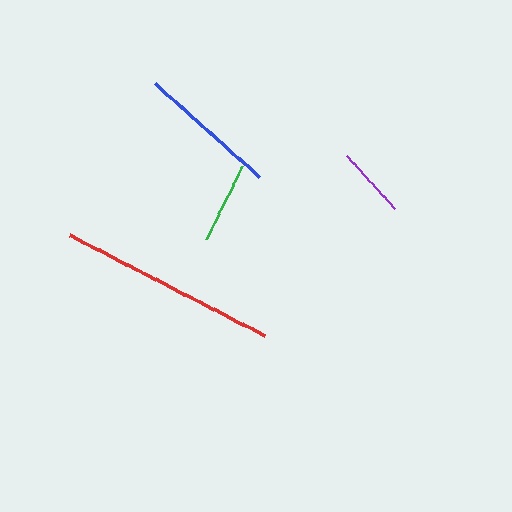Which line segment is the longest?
The red line is the longest at approximately 219 pixels.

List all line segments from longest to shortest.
From longest to shortest: red, blue, green, purple.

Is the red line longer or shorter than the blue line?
The red line is longer than the blue line.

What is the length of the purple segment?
The purple segment is approximately 72 pixels long.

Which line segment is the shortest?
The purple line is the shortest at approximately 72 pixels.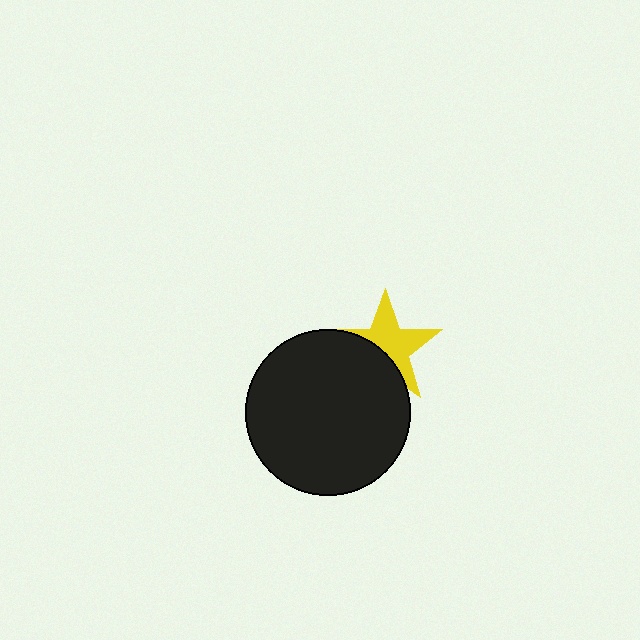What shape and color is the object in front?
The object in front is a black circle.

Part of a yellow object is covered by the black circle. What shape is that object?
It is a star.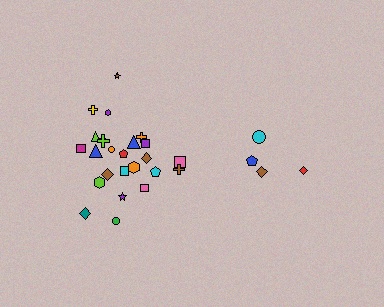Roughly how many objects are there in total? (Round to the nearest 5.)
Roughly 30 objects in total.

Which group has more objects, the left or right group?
The left group.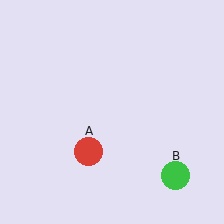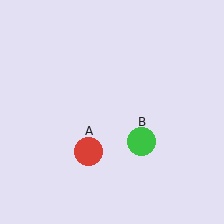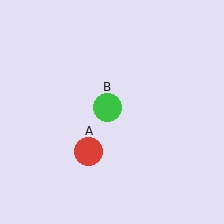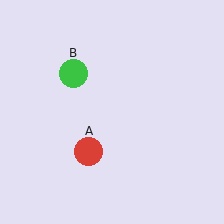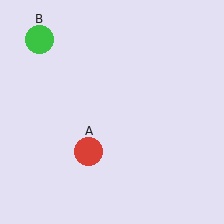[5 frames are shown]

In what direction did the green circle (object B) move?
The green circle (object B) moved up and to the left.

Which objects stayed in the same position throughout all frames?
Red circle (object A) remained stationary.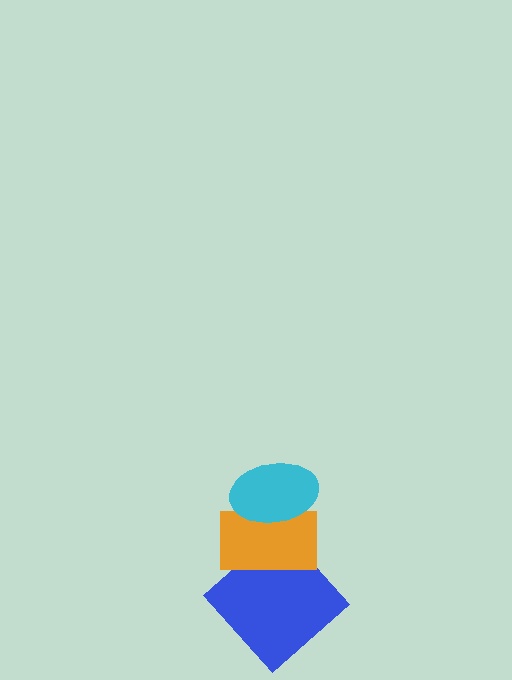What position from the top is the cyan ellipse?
The cyan ellipse is 1st from the top.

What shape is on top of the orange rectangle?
The cyan ellipse is on top of the orange rectangle.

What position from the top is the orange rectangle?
The orange rectangle is 2nd from the top.